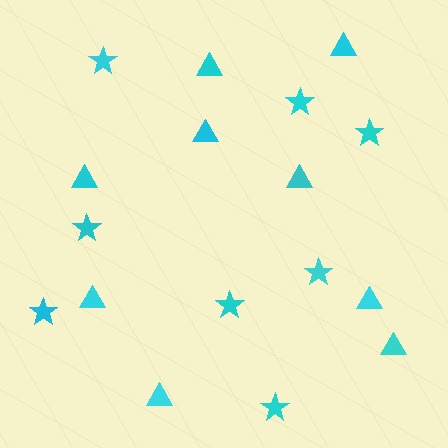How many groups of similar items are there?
There are 2 groups: one group of stars (8) and one group of triangles (9).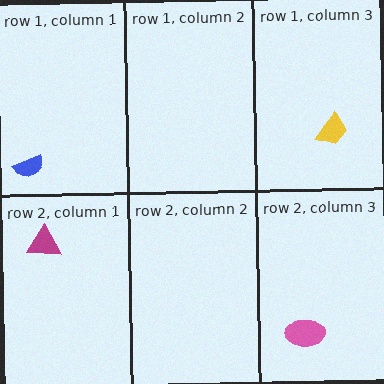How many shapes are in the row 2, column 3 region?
1.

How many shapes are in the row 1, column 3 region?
1.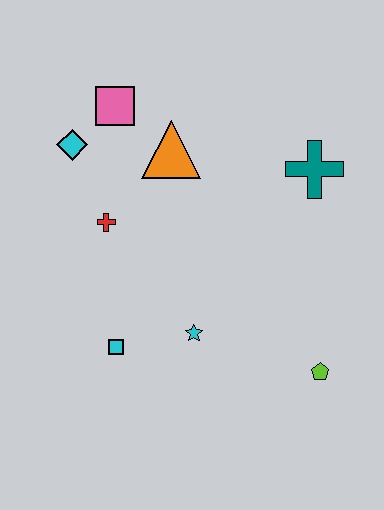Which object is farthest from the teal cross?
The cyan square is farthest from the teal cross.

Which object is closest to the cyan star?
The cyan square is closest to the cyan star.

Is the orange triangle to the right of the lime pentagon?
No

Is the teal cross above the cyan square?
Yes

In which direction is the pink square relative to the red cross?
The pink square is above the red cross.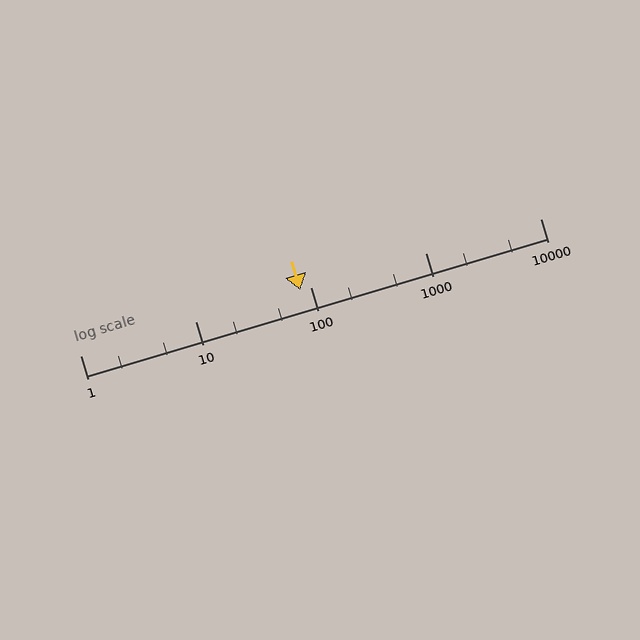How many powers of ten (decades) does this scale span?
The scale spans 4 decades, from 1 to 10000.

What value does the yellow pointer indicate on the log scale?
The pointer indicates approximately 82.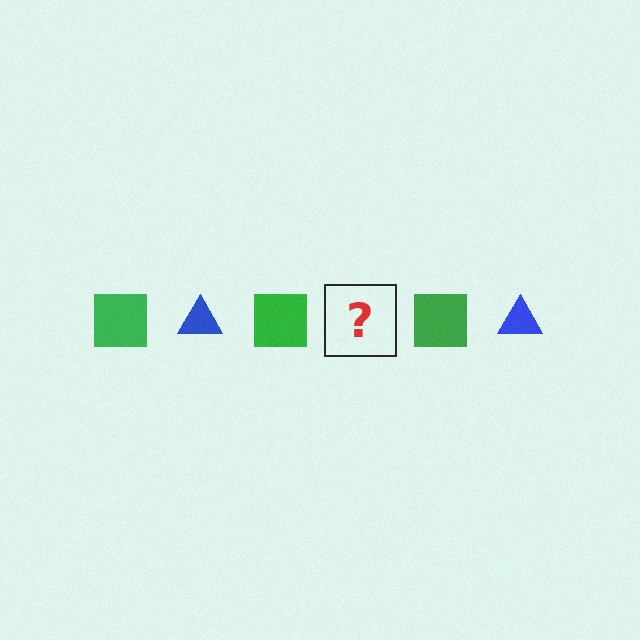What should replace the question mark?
The question mark should be replaced with a blue triangle.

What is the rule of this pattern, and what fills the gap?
The rule is that the pattern alternates between green square and blue triangle. The gap should be filled with a blue triangle.